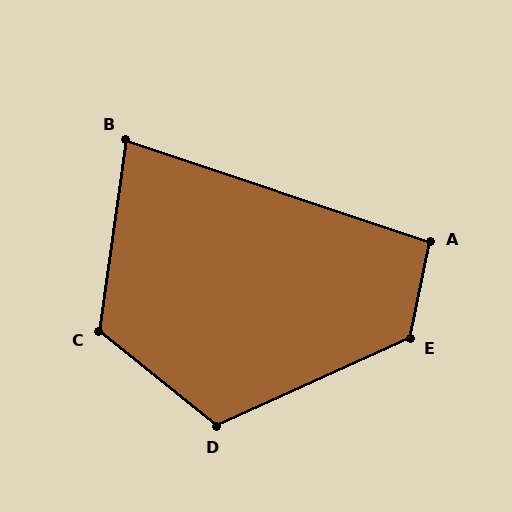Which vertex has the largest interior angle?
E, at approximately 126 degrees.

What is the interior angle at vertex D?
Approximately 117 degrees (obtuse).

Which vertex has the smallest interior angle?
B, at approximately 80 degrees.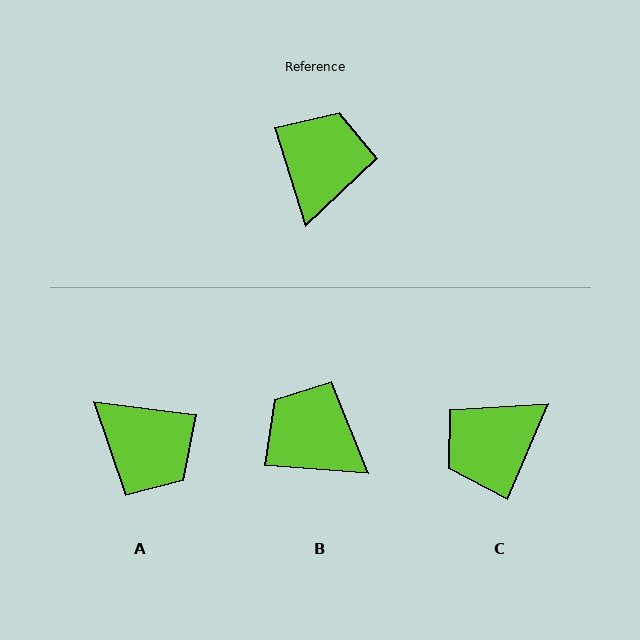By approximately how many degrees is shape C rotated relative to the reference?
Approximately 140 degrees counter-clockwise.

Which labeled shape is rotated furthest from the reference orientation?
C, about 140 degrees away.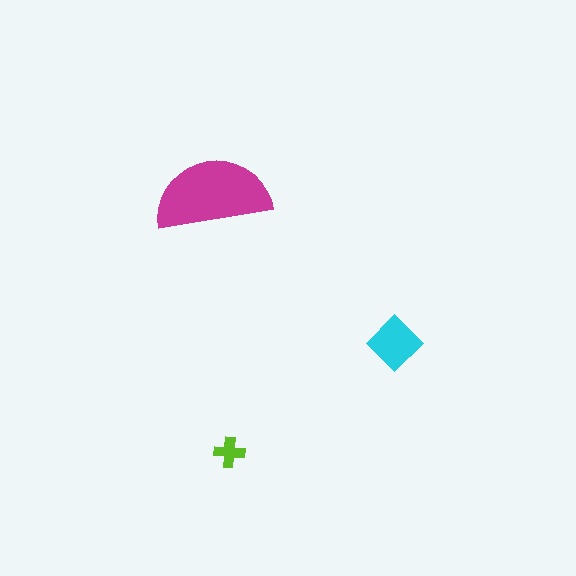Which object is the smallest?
The lime cross.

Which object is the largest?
The magenta semicircle.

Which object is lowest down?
The lime cross is bottommost.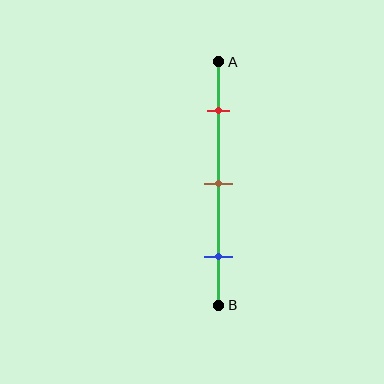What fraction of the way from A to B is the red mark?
The red mark is approximately 20% (0.2) of the way from A to B.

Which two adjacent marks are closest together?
The red and brown marks are the closest adjacent pair.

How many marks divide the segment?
There are 3 marks dividing the segment.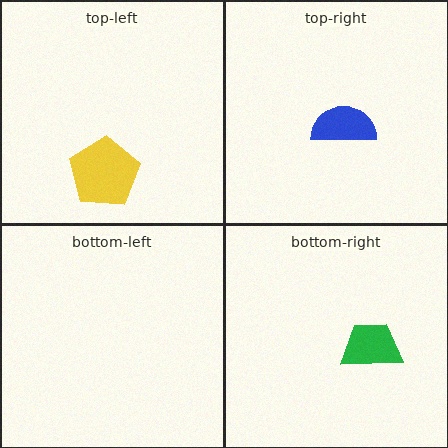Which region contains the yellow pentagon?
The top-left region.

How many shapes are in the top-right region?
1.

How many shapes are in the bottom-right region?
1.